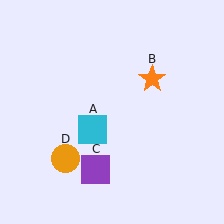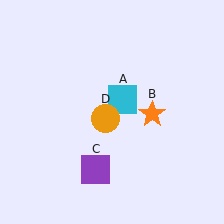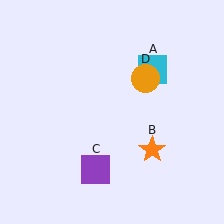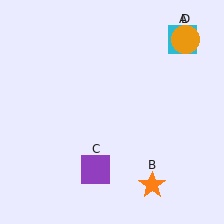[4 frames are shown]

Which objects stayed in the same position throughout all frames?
Purple square (object C) remained stationary.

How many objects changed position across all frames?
3 objects changed position: cyan square (object A), orange star (object B), orange circle (object D).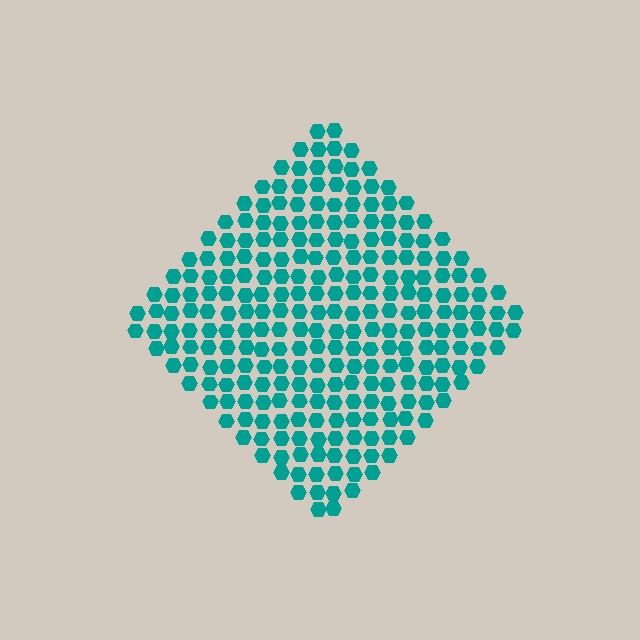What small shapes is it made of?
It is made of small hexagons.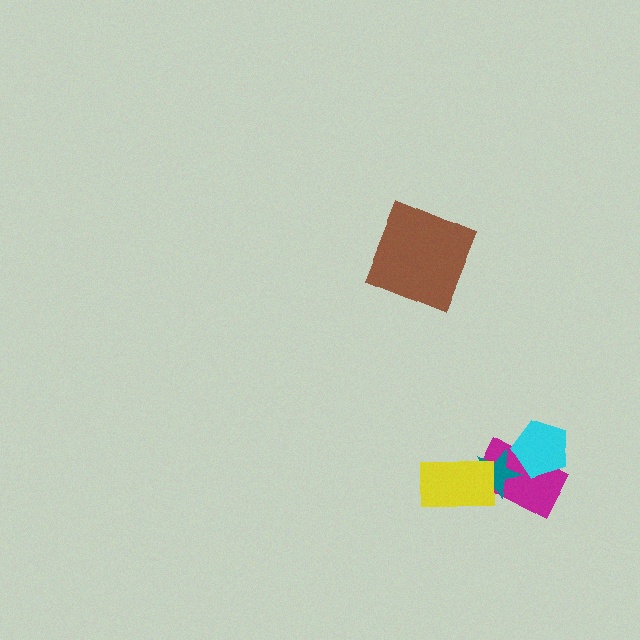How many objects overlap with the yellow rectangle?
2 objects overlap with the yellow rectangle.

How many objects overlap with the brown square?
0 objects overlap with the brown square.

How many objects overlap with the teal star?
2 objects overlap with the teal star.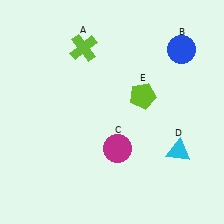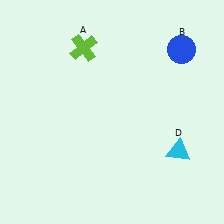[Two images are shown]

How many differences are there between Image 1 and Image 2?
There are 2 differences between the two images.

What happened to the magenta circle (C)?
The magenta circle (C) was removed in Image 2. It was in the bottom-right area of Image 1.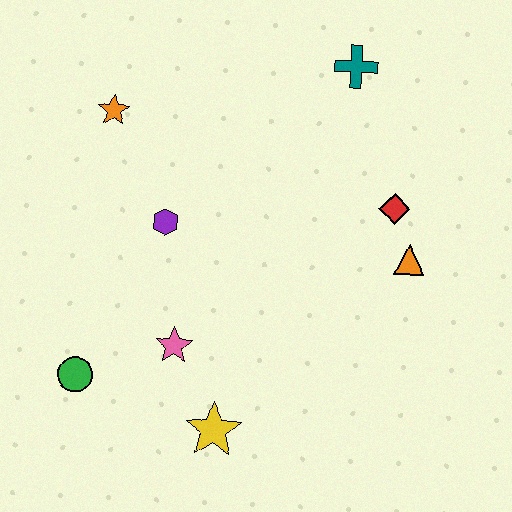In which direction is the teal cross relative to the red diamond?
The teal cross is above the red diamond.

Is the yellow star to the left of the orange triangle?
Yes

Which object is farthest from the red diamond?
The green circle is farthest from the red diamond.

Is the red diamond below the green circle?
No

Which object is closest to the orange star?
The purple hexagon is closest to the orange star.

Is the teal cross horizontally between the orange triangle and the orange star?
Yes